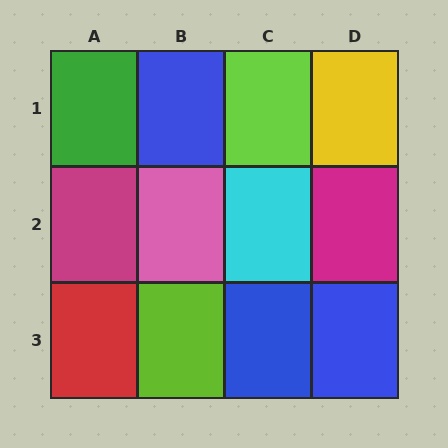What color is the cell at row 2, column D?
Magenta.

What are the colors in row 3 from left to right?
Red, lime, blue, blue.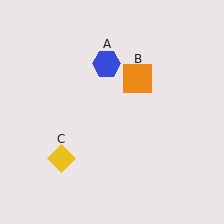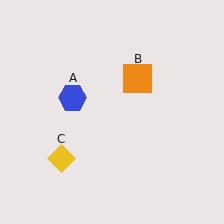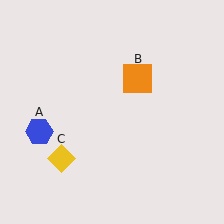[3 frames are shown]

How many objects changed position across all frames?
1 object changed position: blue hexagon (object A).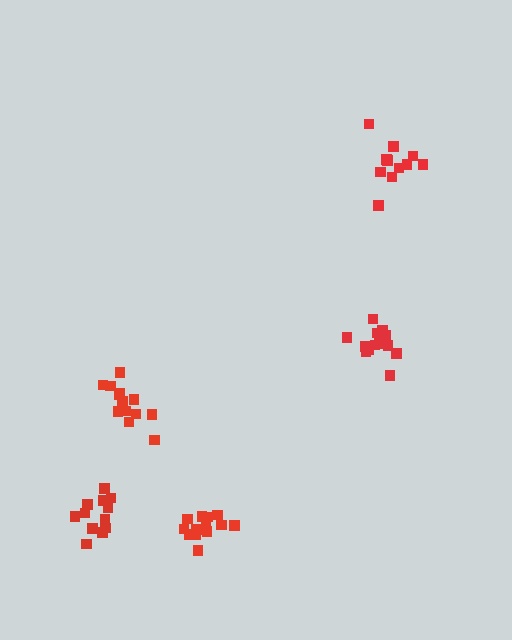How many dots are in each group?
Group 1: 11 dots, Group 2: 13 dots, Group 3: 13 dots, Group 4: 14 dots, Group 5: 12 dots (63 total).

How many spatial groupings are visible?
There are 5 spatial groupings.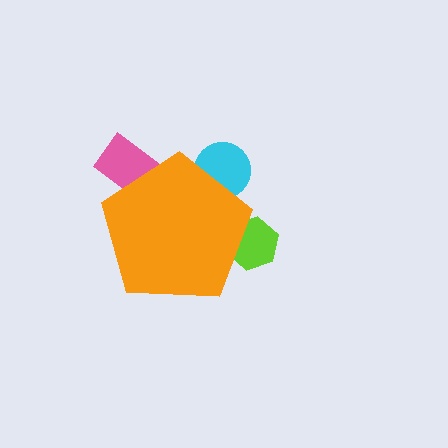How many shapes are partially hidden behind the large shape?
3 shapes are partially hidden.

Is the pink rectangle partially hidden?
Yes, the pink rectangle is partially hidden behind the orange pentagon.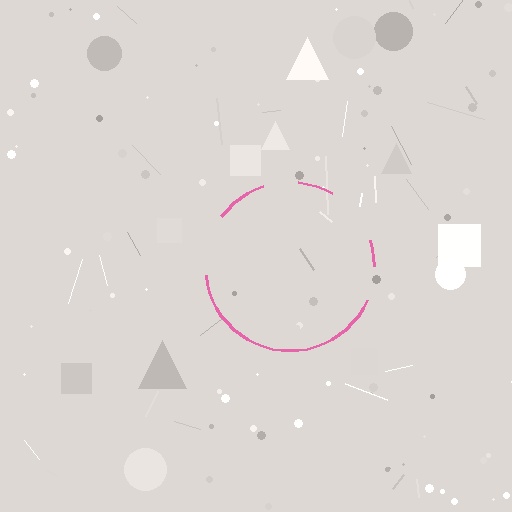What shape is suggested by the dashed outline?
The dashed outline suggests a circle.